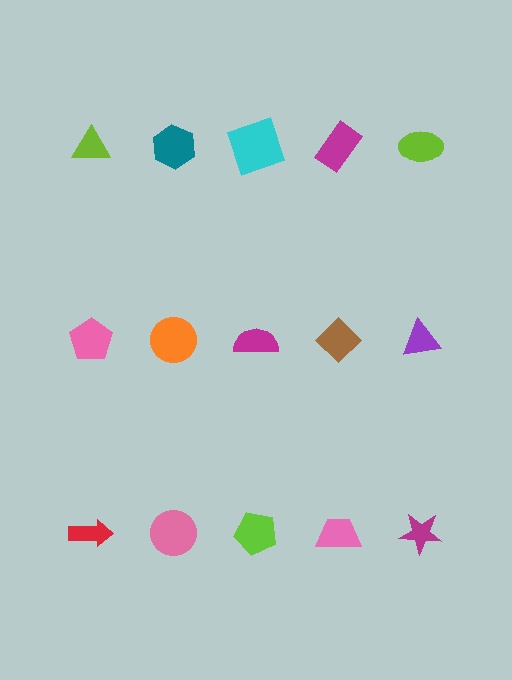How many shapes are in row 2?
5 shapes.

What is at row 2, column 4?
A brown diamond.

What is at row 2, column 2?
An orange circle.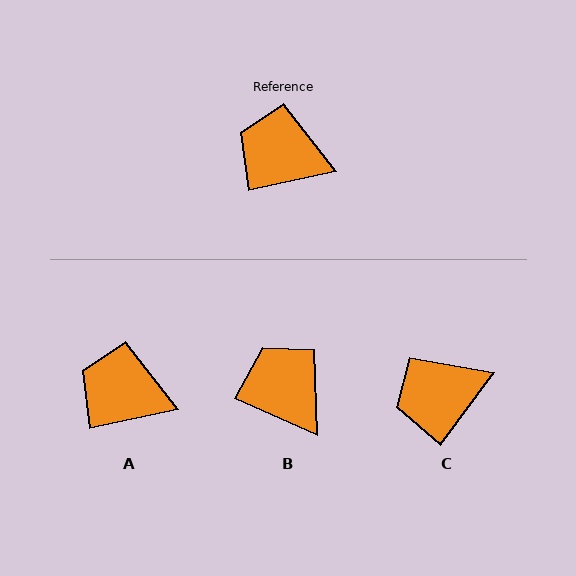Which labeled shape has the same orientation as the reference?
A.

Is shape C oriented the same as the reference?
No, it is off by about 42 degrees.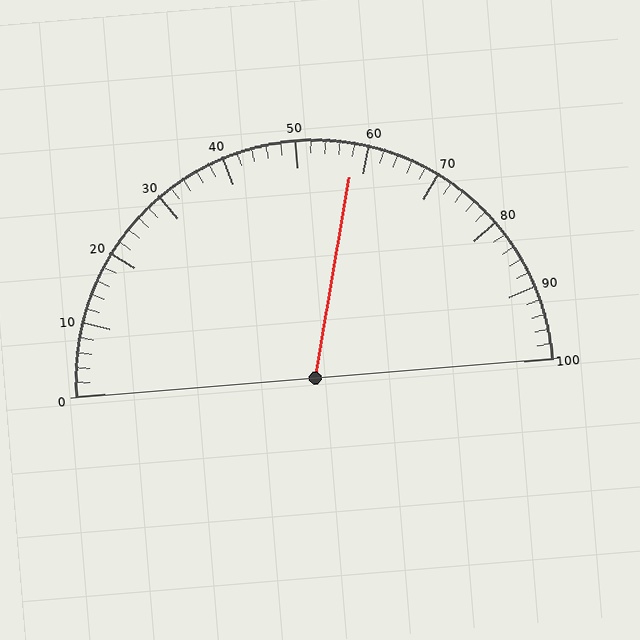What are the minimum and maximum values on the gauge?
The gauge ranges from 0 to 100.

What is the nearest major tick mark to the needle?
The nearest major tick mark is 60.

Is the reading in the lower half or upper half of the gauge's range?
The reading is in the upper half of the range (0 to 100).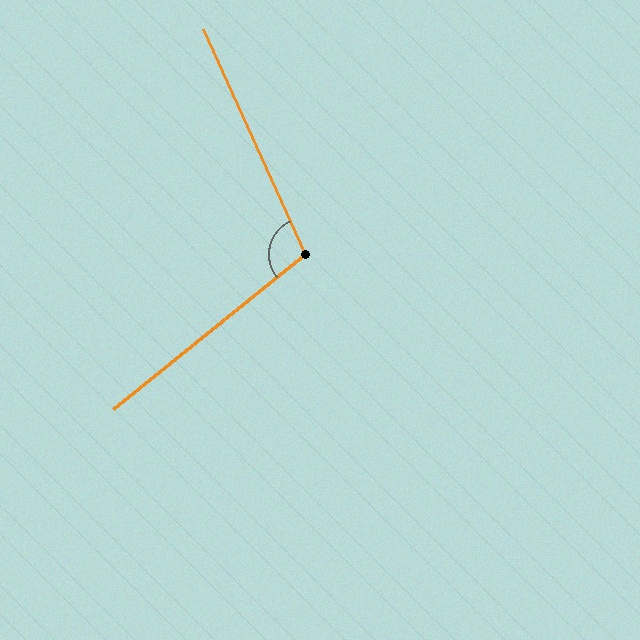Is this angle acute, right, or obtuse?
It is obtuse.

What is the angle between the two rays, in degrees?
Approximately 105 degrees.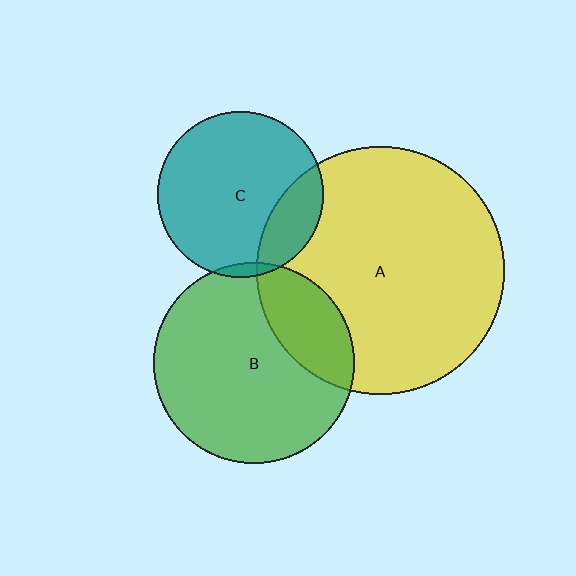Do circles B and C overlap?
Yes.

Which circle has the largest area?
Circle A (yellow).